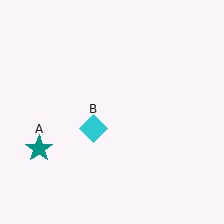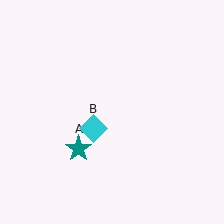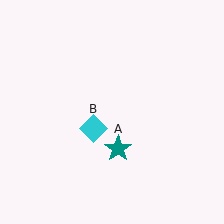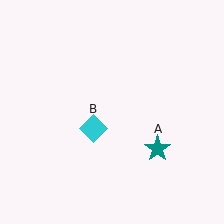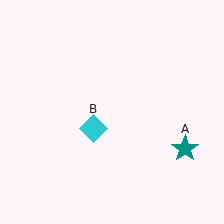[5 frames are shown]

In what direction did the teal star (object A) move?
The teal star (object A) moved right.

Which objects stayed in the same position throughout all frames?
Cyan diamond (object B) remained stationary.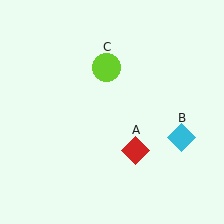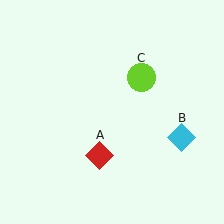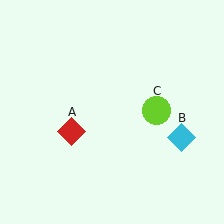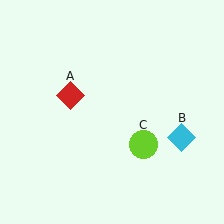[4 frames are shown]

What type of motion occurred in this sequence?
The red diamond (object A), lime circle (object C) rotated clockwise around the center of the scene.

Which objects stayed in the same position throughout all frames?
Cyan diamond (object B) remained stationary.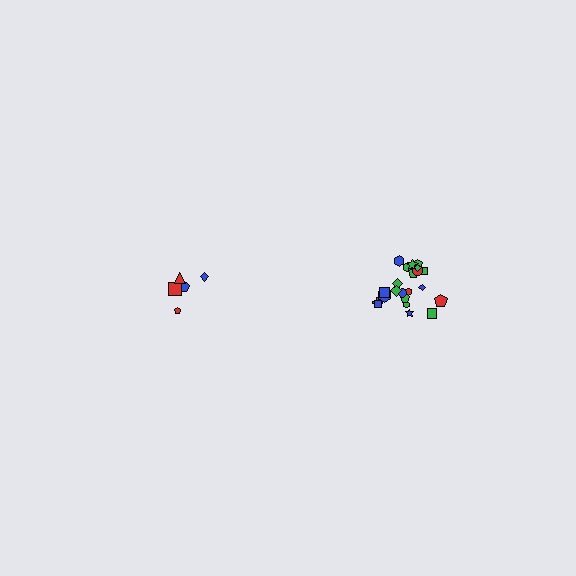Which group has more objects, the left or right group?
The right group.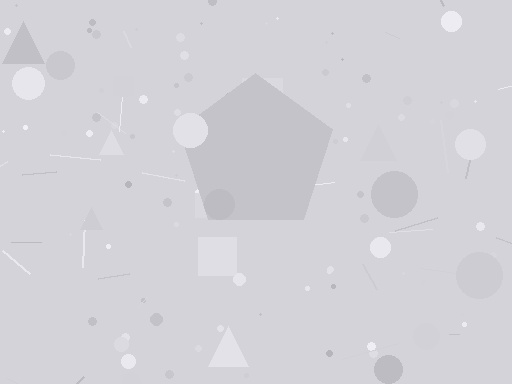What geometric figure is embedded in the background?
A pentagon is embedded in the background.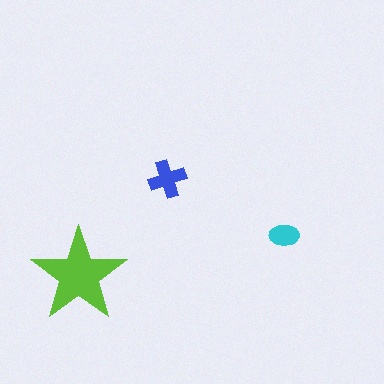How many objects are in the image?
There are 3 objects in the image.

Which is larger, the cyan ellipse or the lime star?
The lime star.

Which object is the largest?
The lime star.